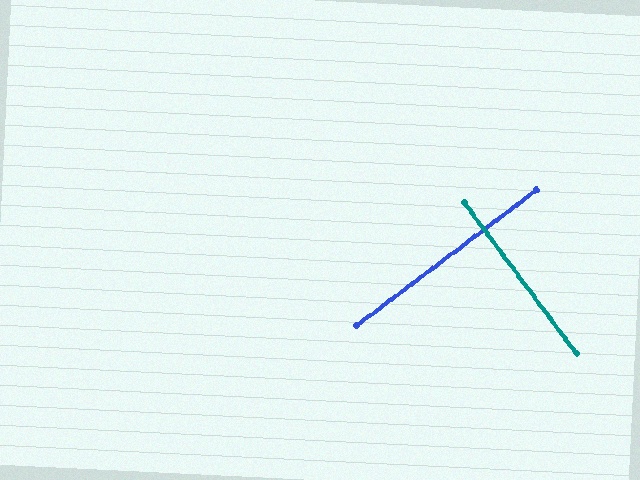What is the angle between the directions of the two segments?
Approximately 90 degrees.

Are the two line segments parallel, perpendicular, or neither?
Perpendicular — they meet at approximately 90°.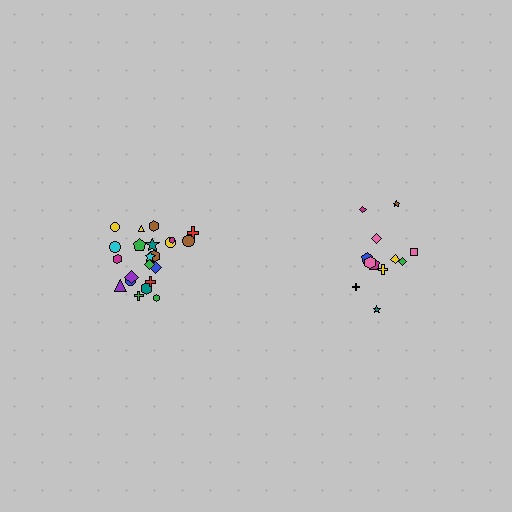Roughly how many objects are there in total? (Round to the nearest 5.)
Roughly 35 objects in total.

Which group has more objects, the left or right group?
The left group.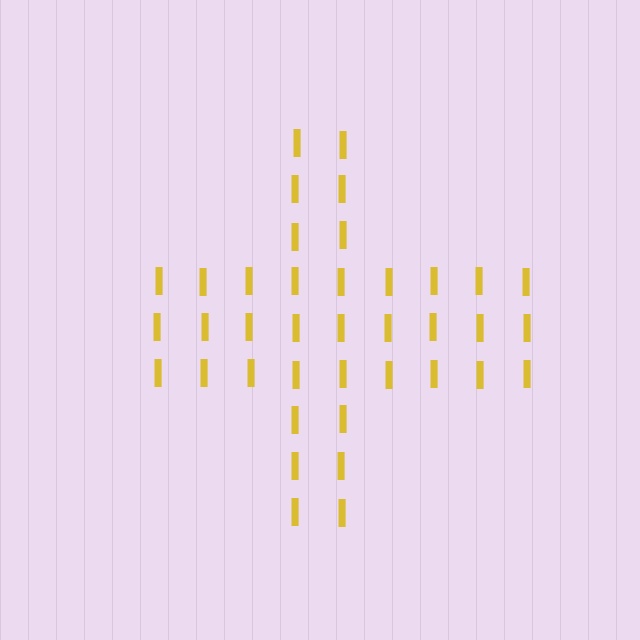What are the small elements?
The small elements are letter I's.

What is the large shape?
The large shape is a cross.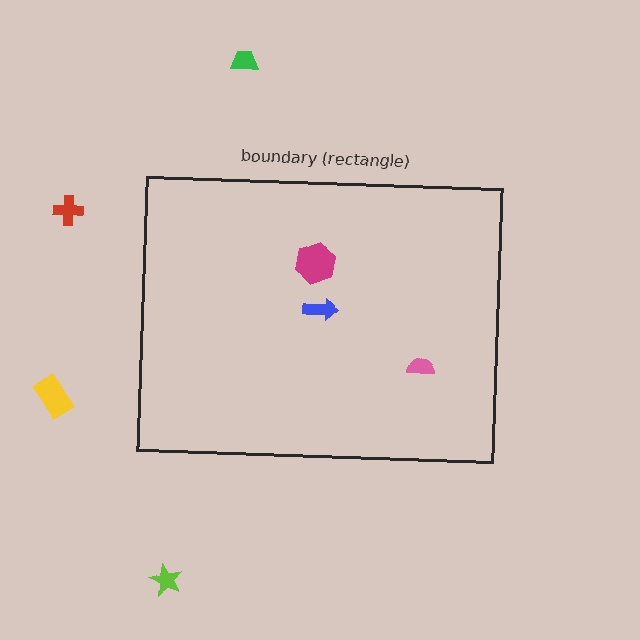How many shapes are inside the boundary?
3 inside, 4 outside.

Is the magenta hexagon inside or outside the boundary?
Inside.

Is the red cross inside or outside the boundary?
Outside.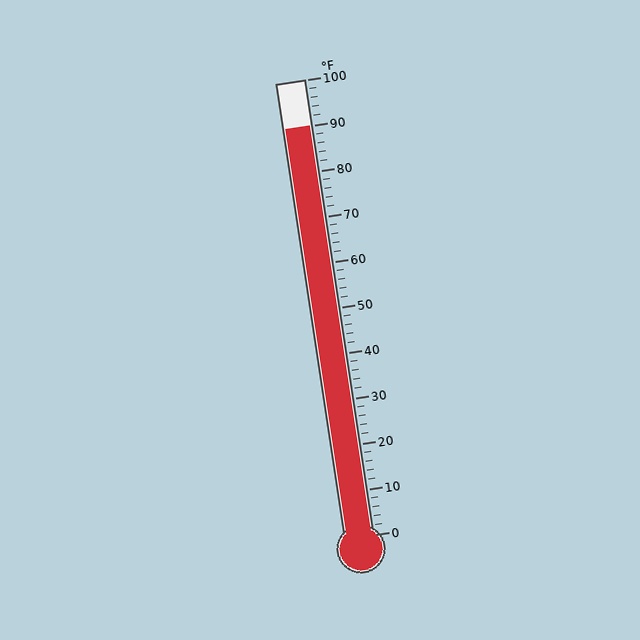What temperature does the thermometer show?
The thermometer shows approximately 90°F.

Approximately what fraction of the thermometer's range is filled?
The thermometer is filled to approximately 90% of its range.